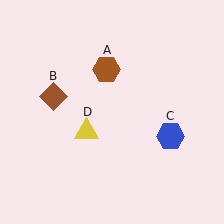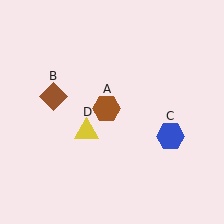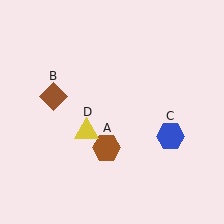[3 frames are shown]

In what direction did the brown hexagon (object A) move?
The brown hexagon (object A) moved down.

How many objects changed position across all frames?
1 object changed position: brown hexagon (object A).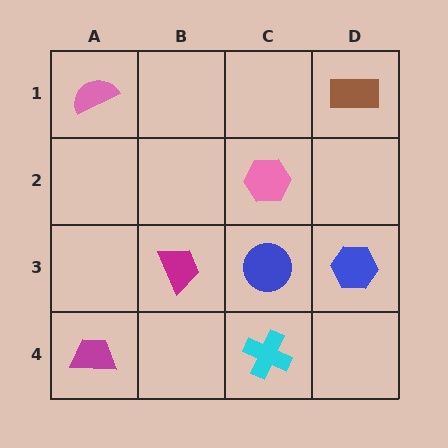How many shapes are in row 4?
2 shapes.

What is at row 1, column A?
A pink semicircle.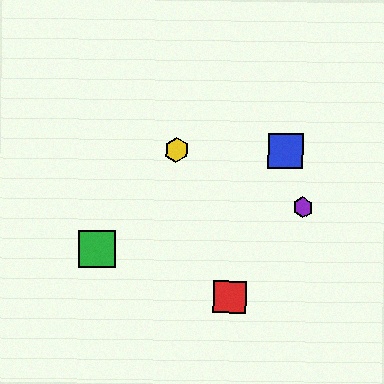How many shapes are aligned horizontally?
2 shapes (the blue square, the yellow hexagon) are aligned horizontally.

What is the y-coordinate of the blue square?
The blue square is at y≈151.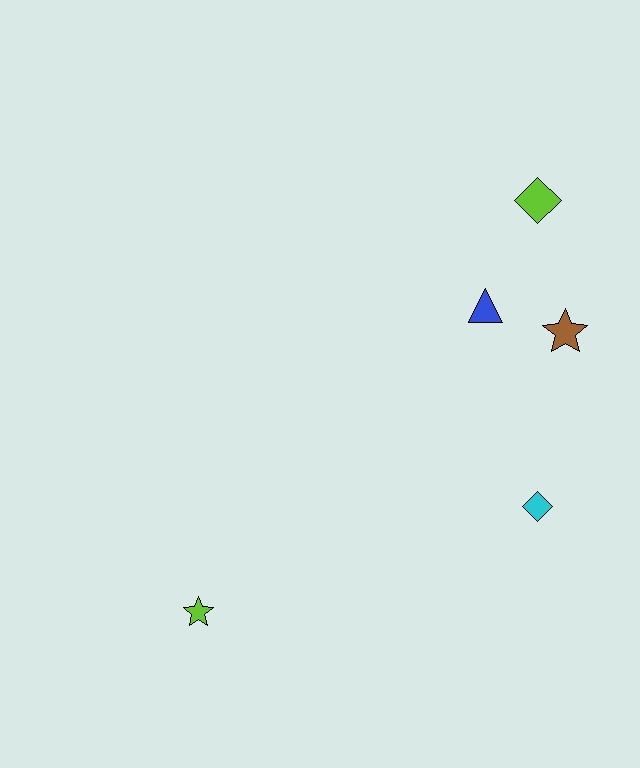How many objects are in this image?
There are 5 objects.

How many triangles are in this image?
There is 1 triangle.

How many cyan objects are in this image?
There is 1 cyan object.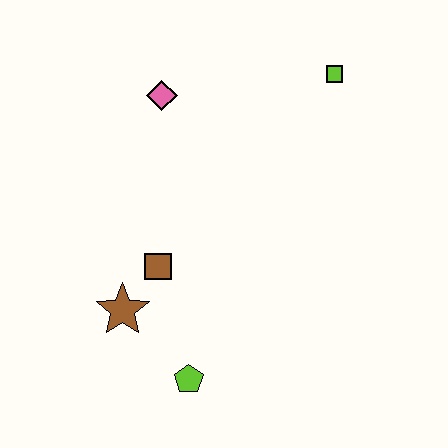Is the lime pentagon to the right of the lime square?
No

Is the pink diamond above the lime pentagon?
Yes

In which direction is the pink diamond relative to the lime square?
The pink diamond is to the left of the lime square.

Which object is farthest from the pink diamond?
The lime pentagon is farthest from the pink diamond.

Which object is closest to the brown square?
The brown star is closest to the brown square.